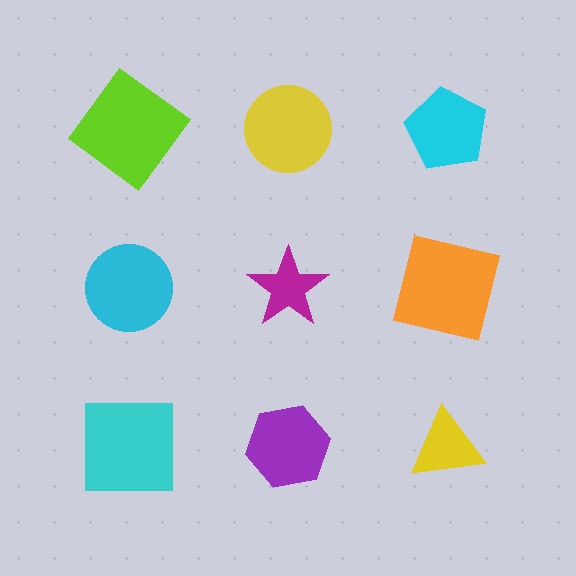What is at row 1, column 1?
A lime diamond.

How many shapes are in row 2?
3 shapes.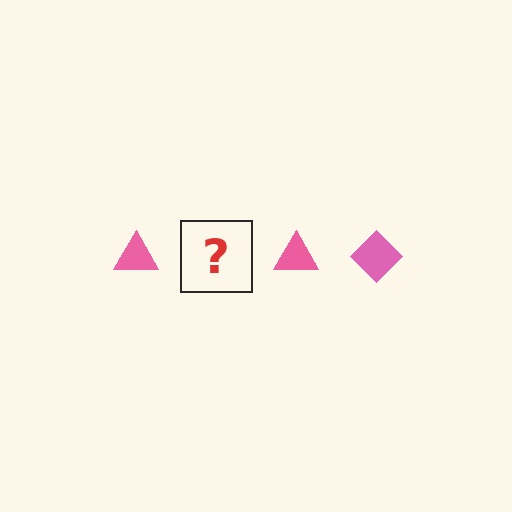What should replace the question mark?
The question mark should be replaced with a pink diamond.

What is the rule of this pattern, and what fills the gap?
The rule is that the pattern cycles through triangle, diamond shapes in pink. The gap should be filled with a pink diamond.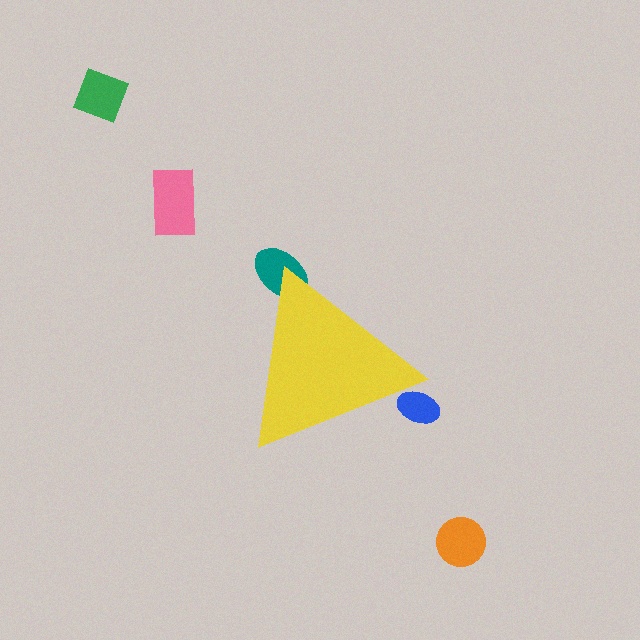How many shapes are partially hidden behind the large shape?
2 shapes are partially hidden.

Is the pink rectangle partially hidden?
No, the pink rectangle is fully visible.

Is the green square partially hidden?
No, the green square is fully visible.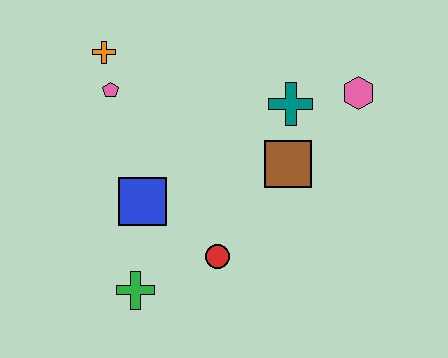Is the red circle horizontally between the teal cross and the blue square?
Yes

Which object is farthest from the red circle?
The orange cross is farthest from the red circle.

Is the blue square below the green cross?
No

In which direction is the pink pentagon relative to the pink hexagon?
The pink pentagon is to the left of the pink hexagon.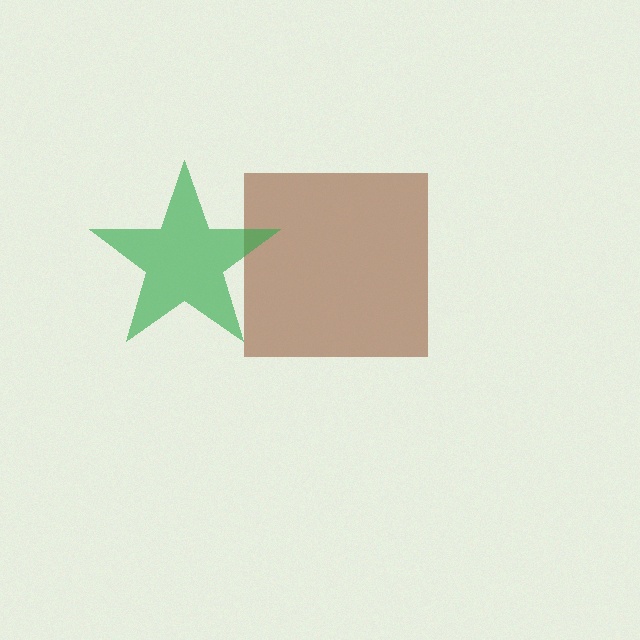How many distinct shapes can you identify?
There are 2 distinct shapes: a brown square, a green star.